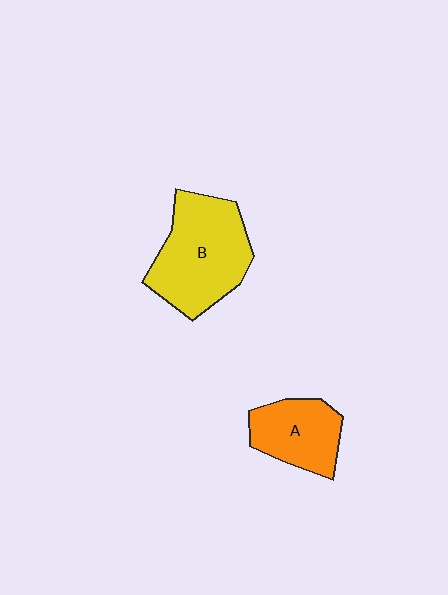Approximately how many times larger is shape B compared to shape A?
Approximately 1.6 times.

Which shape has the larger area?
Shape B (yellow).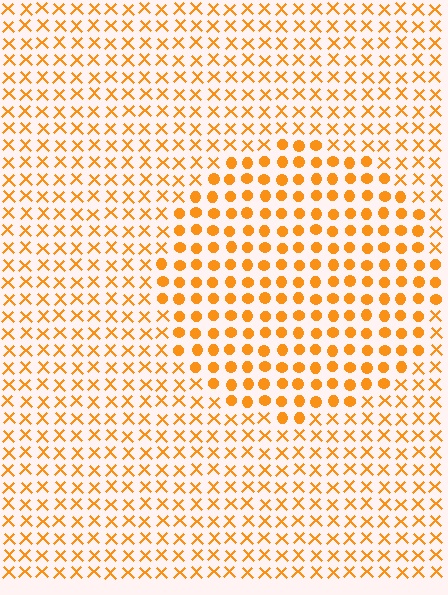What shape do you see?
I see a circle.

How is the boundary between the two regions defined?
The boundary is defined by a change in element shape: circles inside vs. X marks outside. All elements share the same color and spacing.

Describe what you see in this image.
The image is filled with small orange elements arranged in a uniform grid. A circle-shaped region contains circles, while the surrounding area contains X marks. The boundary is defined purely by the change in element shape.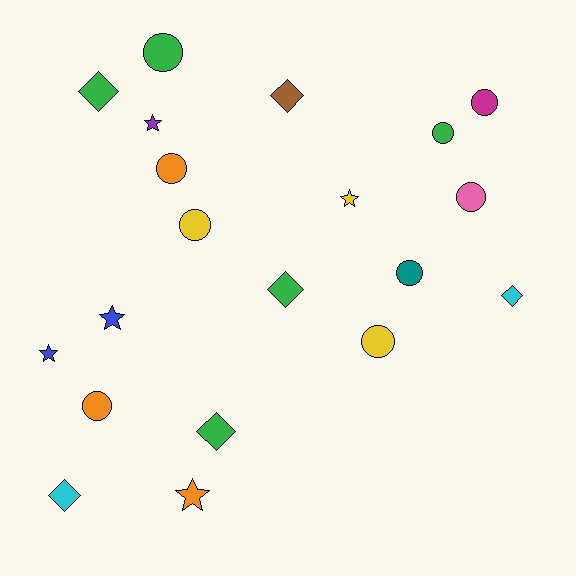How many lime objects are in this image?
There are no lime objects.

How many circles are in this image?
There are 9 circles.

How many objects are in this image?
There are 20 objects.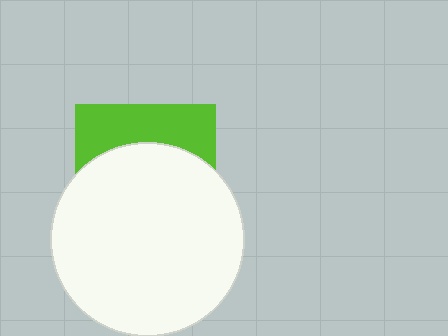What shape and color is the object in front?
The object in front is a white circle.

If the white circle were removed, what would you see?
You would see the complete lime square.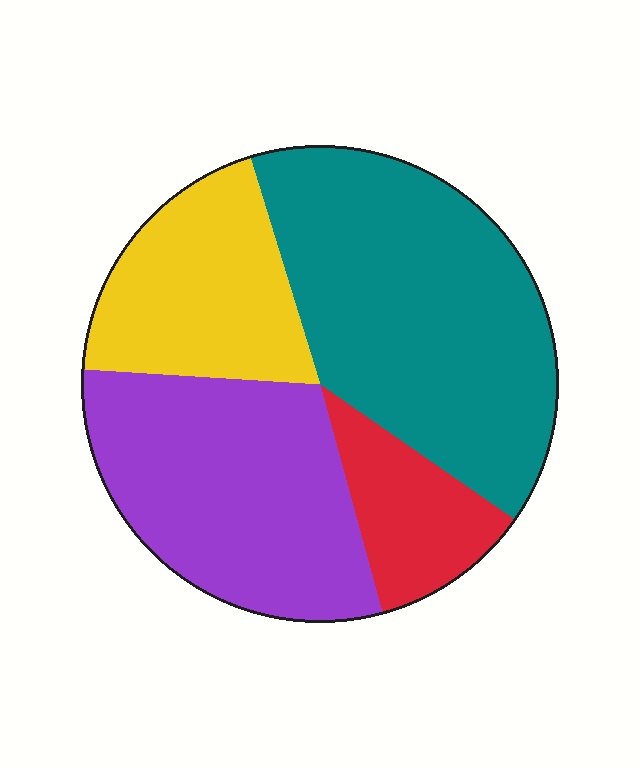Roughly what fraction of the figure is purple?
Purple takes up between a sixth and a third of the figure.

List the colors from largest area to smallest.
From largest to smallest: teal, purple, yellow, red.